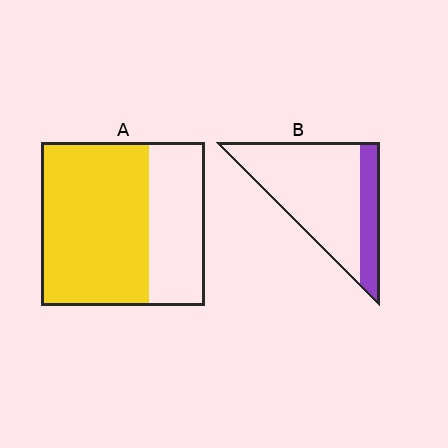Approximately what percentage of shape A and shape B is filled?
A is approximately 65% and B is approximately 25%.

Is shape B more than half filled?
No.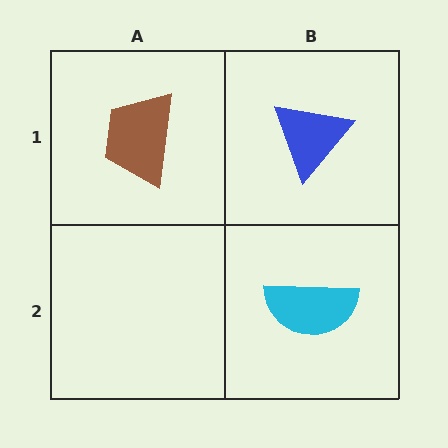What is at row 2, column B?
A cyan semicircle.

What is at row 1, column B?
A blue triangle.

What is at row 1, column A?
A brown trapezoid.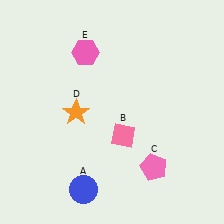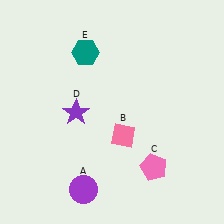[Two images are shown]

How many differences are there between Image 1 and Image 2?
There are 3 differences between the two images.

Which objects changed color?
A changed from blue to purple. D changed from orange to purple. E changed from pink to teal.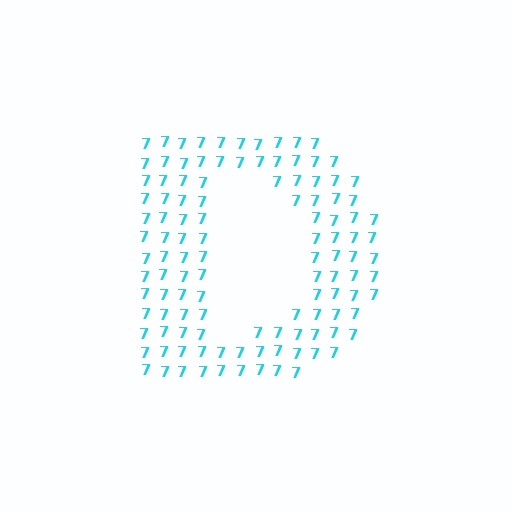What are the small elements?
The small elements are digit 7's.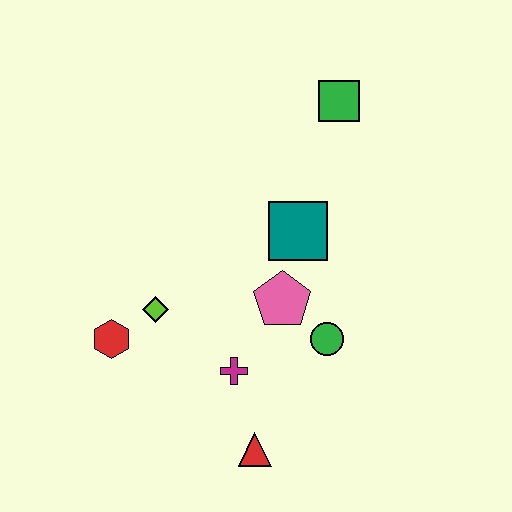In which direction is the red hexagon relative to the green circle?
The red hexagon is to the left of the green circle.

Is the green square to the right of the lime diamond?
Yes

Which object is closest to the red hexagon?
The lime diamond is closest to the red hexagon.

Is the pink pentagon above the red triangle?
Yes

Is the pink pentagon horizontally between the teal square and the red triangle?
Yes